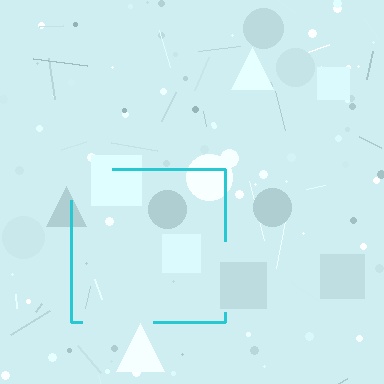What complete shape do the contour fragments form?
The contour fragments form a square.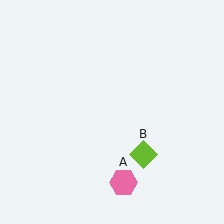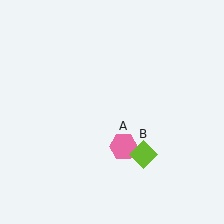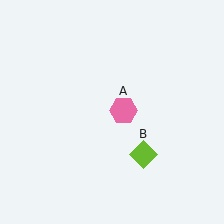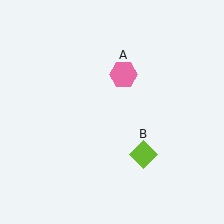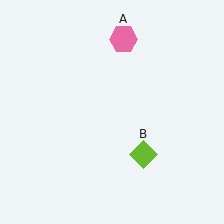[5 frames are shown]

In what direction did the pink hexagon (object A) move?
The pink hexagon (object A) moved up.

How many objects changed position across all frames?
1 object changed position: pink hexagon (object A).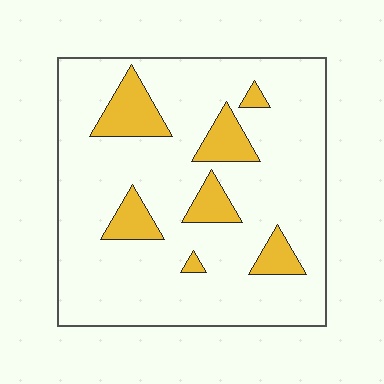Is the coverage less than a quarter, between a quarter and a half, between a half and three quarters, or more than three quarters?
Less than a quarter.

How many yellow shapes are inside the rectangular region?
7.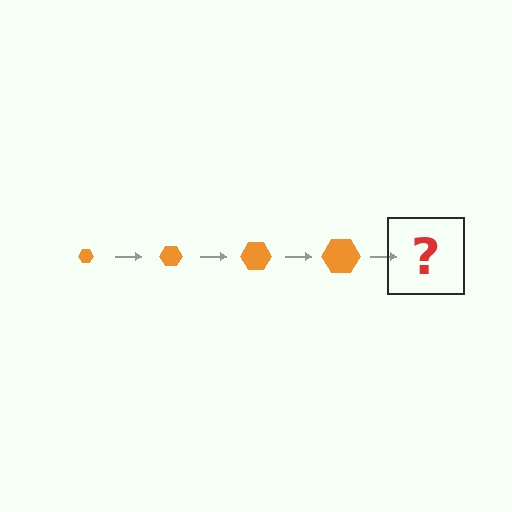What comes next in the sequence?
The next element should be an orange hexagon, larger than the previous one.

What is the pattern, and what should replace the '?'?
The pattern is that the hexagon gets progressively larger each step. The '?' should be an orange hexagon, larger than the previous one.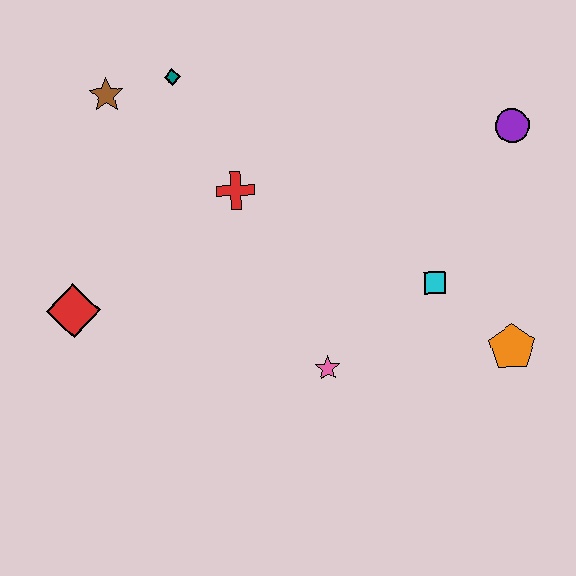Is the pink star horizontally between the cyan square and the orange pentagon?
No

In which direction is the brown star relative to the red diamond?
The brown star is above the red diamond.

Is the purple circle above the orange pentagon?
Yes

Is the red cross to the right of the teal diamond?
Yes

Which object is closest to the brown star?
The teal diamond is closest to the brown star.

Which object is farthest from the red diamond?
The purple circle is farthest from the red diamond.